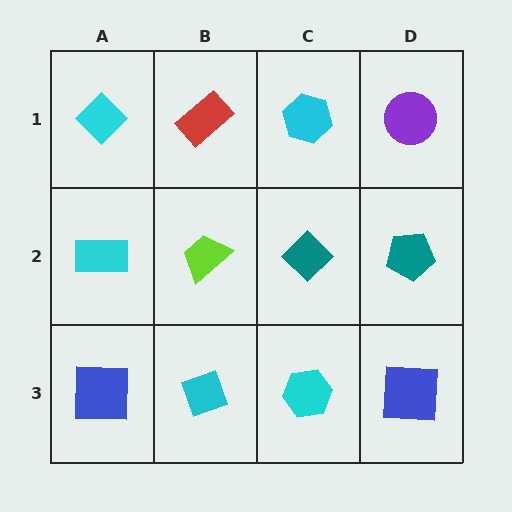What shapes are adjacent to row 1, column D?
A teal pentagon (row 2, column D), a cyan hexagon (row 1, column C).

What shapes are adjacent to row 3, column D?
A teal pentagon (row 2, column D), a cyan hexagon (row 3, column C).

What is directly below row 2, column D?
A blue square.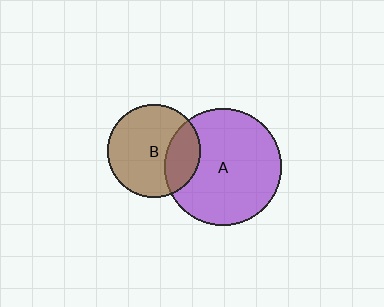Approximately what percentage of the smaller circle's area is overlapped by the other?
Approximately 25%.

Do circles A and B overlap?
Yes.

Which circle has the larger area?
Circle A (purple).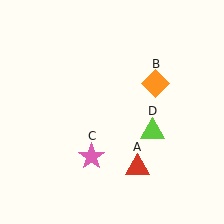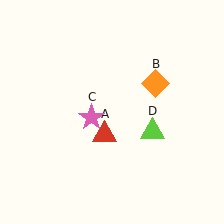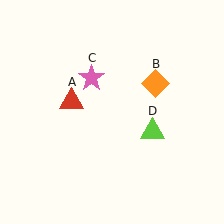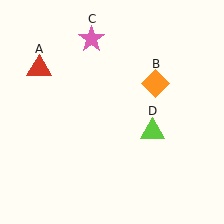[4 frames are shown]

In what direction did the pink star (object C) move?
The pink star (object C) moved up.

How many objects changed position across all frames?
2 objects changed position: red triangle (object A), pink star (object C).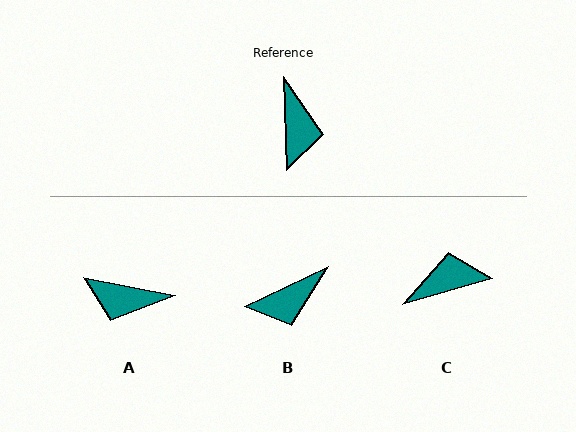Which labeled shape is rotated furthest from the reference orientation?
C, about 104 degrees away.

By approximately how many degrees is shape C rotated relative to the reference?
Approximately 104 degrees counter-clockwise.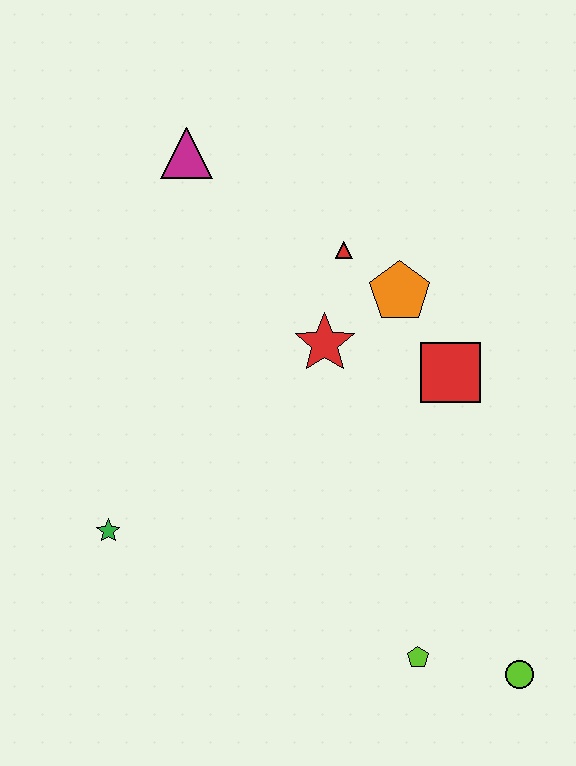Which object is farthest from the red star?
The lime circle is farthest from the red star.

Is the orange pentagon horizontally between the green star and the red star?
No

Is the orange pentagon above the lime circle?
Yes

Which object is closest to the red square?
The orange pentagon is closest to the red square.